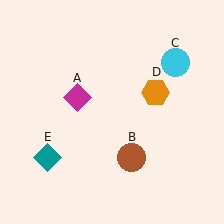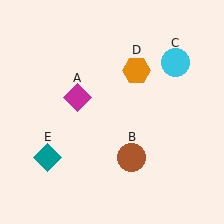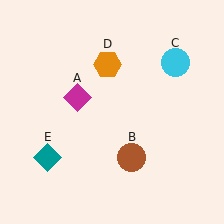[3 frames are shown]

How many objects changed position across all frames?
1 object changed position: orange hexagon (object D).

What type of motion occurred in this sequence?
The orange hexagon (object D) rotated counterclockwise around the center of the scene.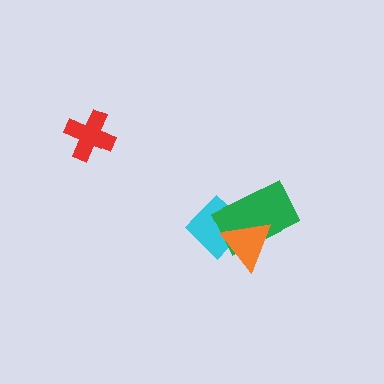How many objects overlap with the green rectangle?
2 objects overlap with the green rectangle.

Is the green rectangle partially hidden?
Yes, it is partially covered by another shape.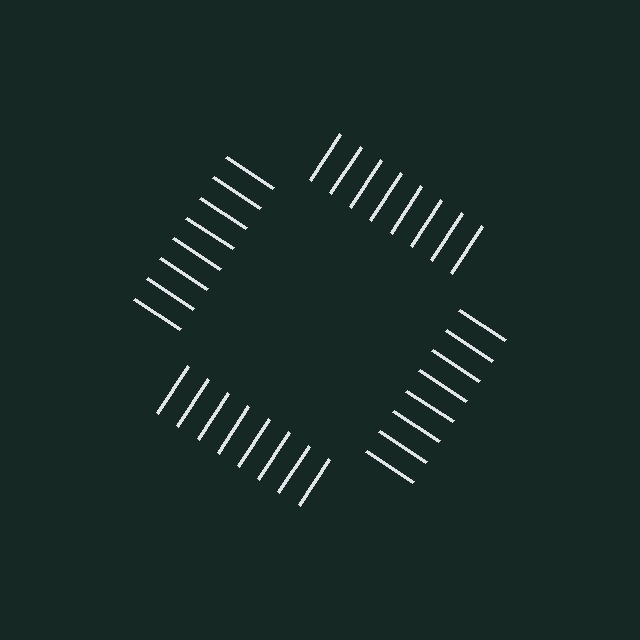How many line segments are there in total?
32 — 8 along each of the 4 edges.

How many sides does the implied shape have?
4 sides — the line-ends trace a square.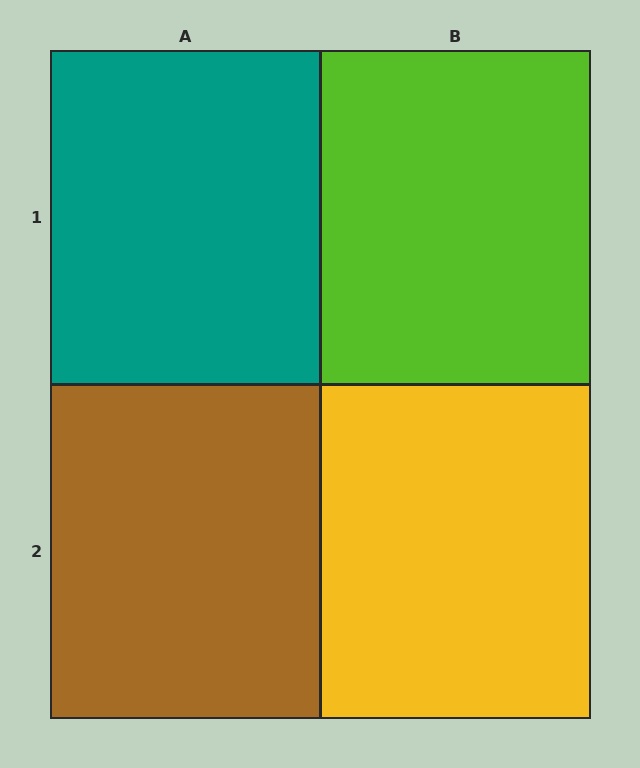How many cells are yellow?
1 cell is yellow.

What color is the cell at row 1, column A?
Teal.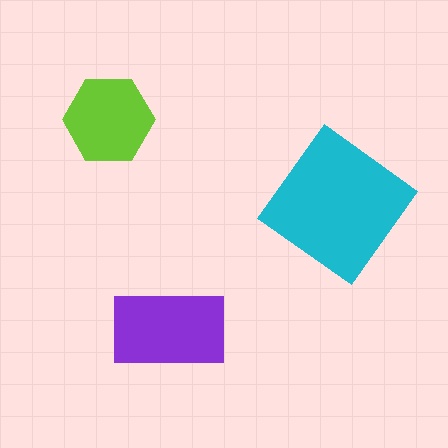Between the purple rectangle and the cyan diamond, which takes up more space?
The cyan diamond.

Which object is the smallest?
The lime hexagon.